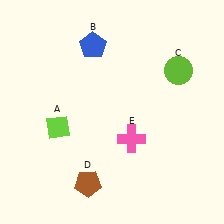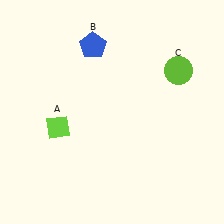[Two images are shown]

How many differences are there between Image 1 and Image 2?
There are 2 differences between the two images.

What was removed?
The brown pentagon (D), the pink cross (E) were removed in Image 2.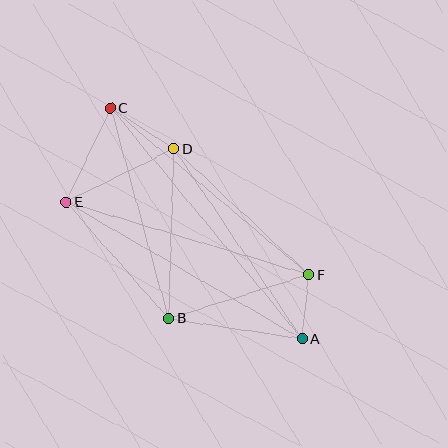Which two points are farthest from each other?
Points A and C are farthest from each other.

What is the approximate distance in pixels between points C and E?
The distance between C and E is approximately 104 pixels.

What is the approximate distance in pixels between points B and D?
The distance between B and D is approximately 170 pixels.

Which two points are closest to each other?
Points A and F are closest to each other.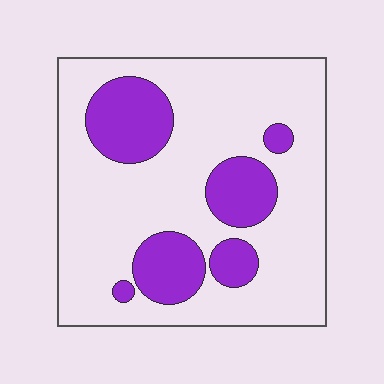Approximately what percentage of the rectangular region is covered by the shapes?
Approximately 25%.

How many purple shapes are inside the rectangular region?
6.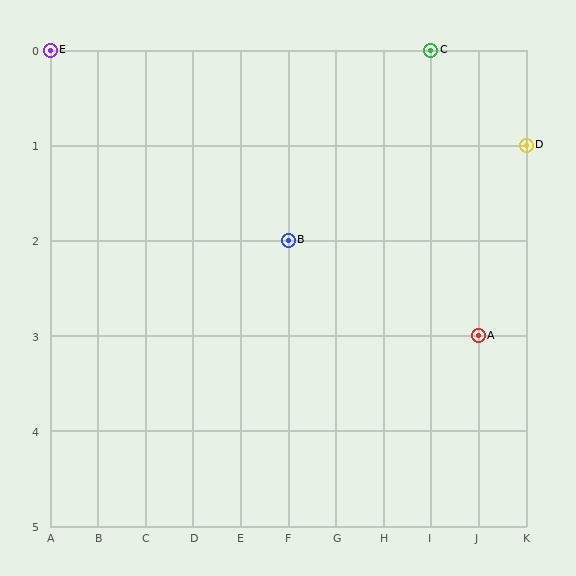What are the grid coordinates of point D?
Point D is at grid coordinates (K, 1).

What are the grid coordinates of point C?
Point C is at grid coordinates (I, 0).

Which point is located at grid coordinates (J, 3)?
Point A is at (J, 3).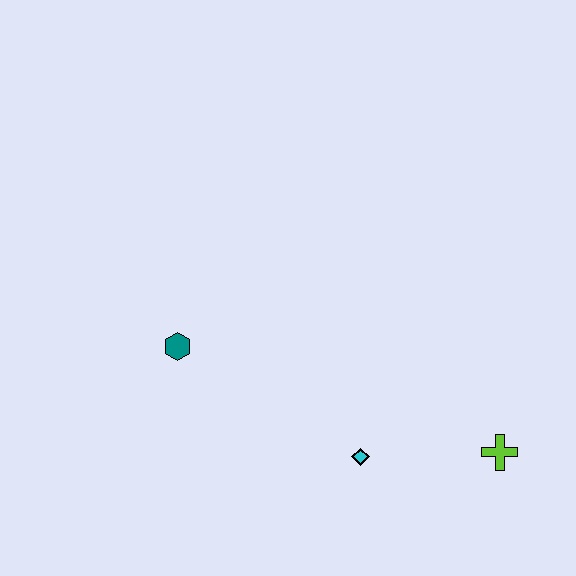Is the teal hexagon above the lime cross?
Yes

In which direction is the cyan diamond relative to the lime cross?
The cyan diamond is to the left of the lime cross.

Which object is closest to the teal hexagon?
The cyan diamond is closest to the teal hexagon.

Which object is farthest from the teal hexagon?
The lime cross is farthest from the teal hexagon.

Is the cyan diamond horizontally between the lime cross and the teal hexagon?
Yes